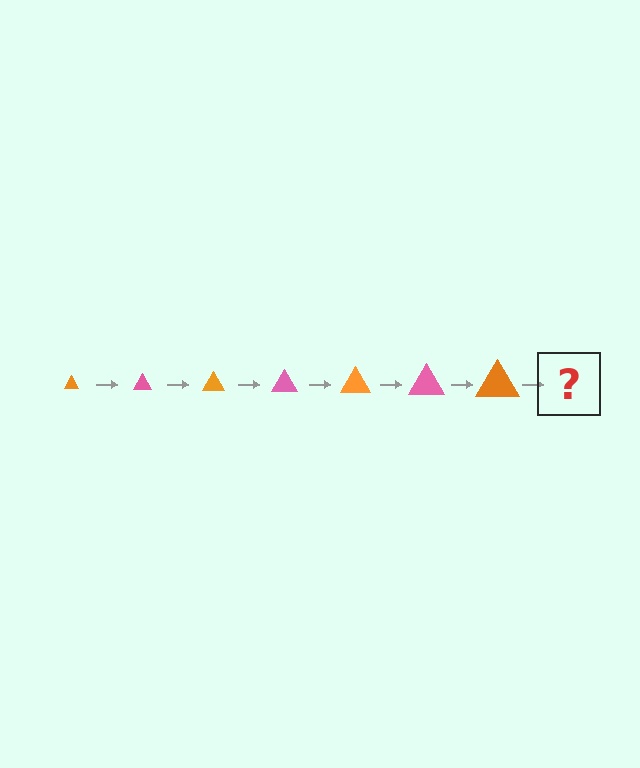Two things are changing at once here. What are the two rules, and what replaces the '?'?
The two rules are that the triangle grows larger each step and the color cycles through orange and pink. The '?' should be a pink triangle, larger than the previous one.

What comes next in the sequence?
The next element should be a pink triangle, larger than the previous one.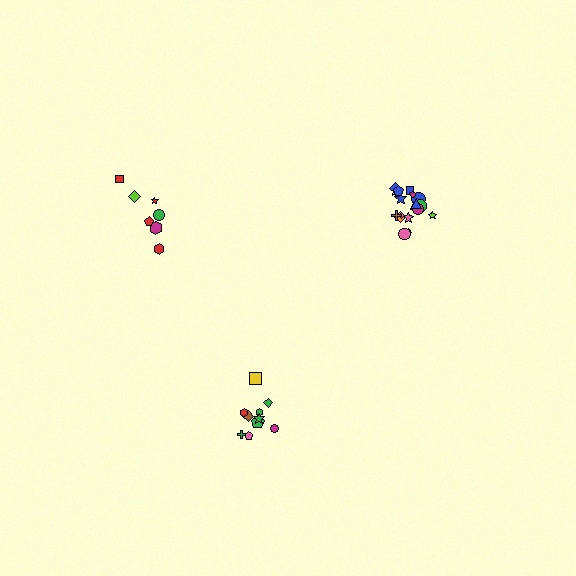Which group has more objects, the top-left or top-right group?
The top-right group.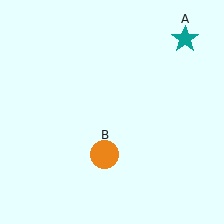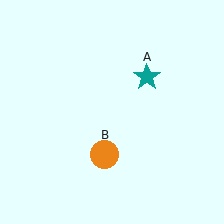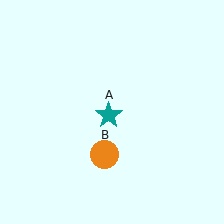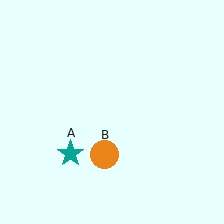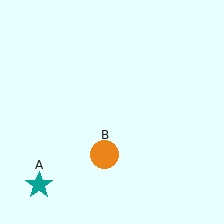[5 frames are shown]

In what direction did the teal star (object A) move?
The teal star (object A) moved down and to the left.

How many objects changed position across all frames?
1 object changed position: teal star (object A).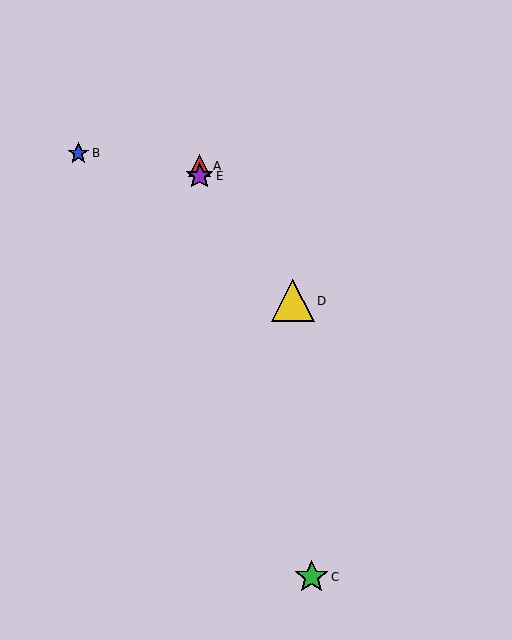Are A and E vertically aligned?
Yes, both are at x≈200.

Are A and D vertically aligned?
No, A is at x≈200 and D is at x≈293.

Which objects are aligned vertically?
Objects A, E are aligned vertically.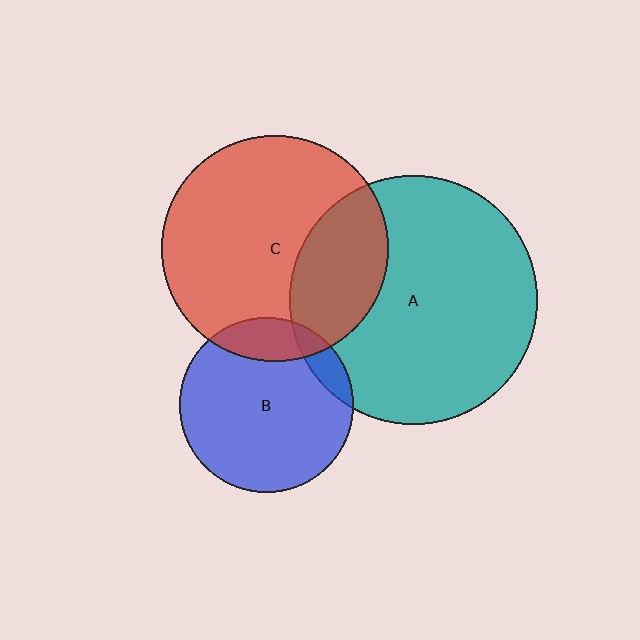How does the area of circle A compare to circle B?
Approximately 2.0 times.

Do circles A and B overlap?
Yes.